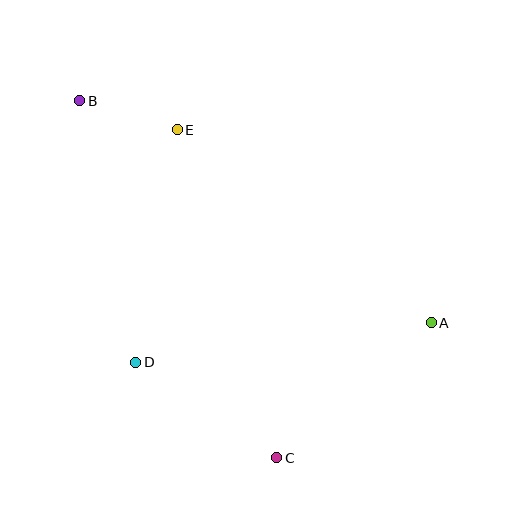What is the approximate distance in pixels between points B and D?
The distance between B and D is approximately 267 pixels.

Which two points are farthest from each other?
Points A and B are farthest from each other.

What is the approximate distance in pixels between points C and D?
The distance between C and D is approximately 170 pixels.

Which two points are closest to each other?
Points B and E are closest to each other.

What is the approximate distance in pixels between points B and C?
The distance between B and C is approximately 408 pixels.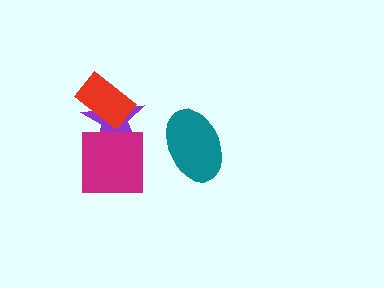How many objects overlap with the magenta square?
1 object overlaps with the magenta square.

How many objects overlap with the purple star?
2 objects overlap with the purple star.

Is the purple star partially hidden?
Yes, it is partially covered by another shape.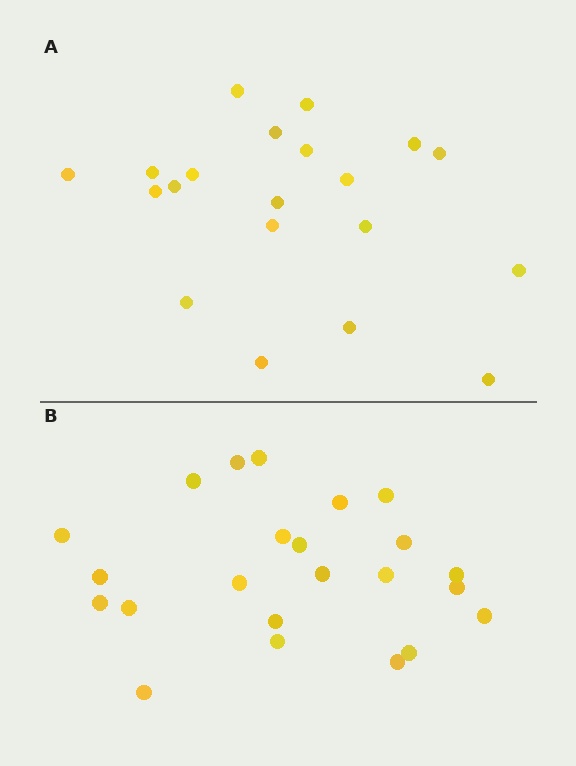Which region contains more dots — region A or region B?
Region B (the bottom region) has more dots.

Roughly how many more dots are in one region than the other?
Region B has just a few more — roughly 2 or 3 more dots than region A.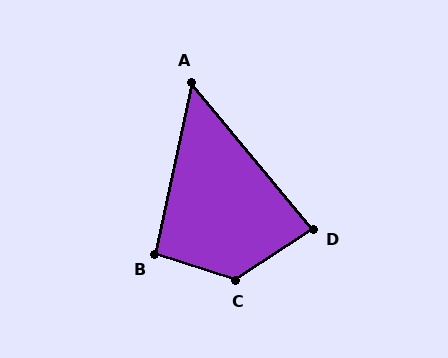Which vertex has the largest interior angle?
C, at approximately 128 degrees.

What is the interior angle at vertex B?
Approximately 96 degrees (obtuse).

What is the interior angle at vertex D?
Approximately 84 degrees (acute).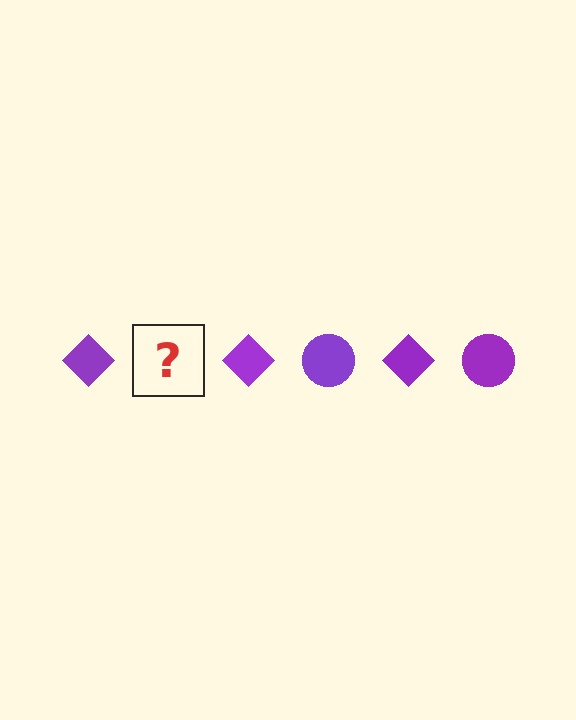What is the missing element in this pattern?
The missing element is a purple circle.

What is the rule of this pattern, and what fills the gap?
The rule is that the pattern cycles through diamond, circle shapes in purple. The gap should be filled with a purple circle.